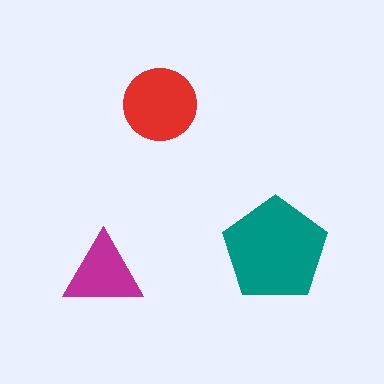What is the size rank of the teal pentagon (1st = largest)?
1st.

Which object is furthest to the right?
The teal pentagon is rightmost.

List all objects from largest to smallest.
The teal pentagon, the red circle, the magenta triangle.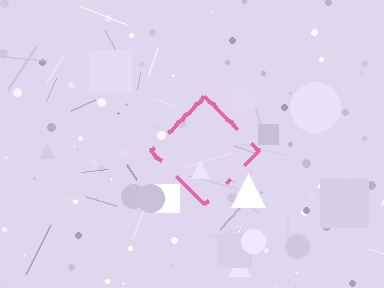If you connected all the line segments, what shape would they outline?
They would outline a diamond.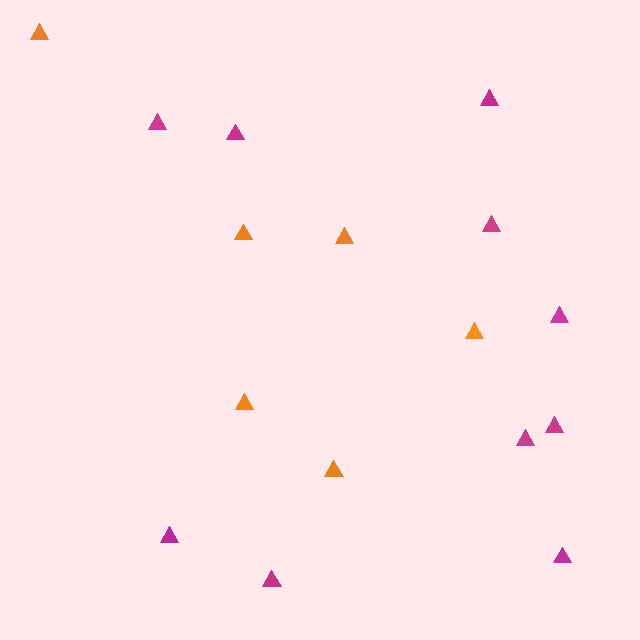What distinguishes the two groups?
There are 2 groups: one group of magenta triangles (10) and one group of orange triangles (6).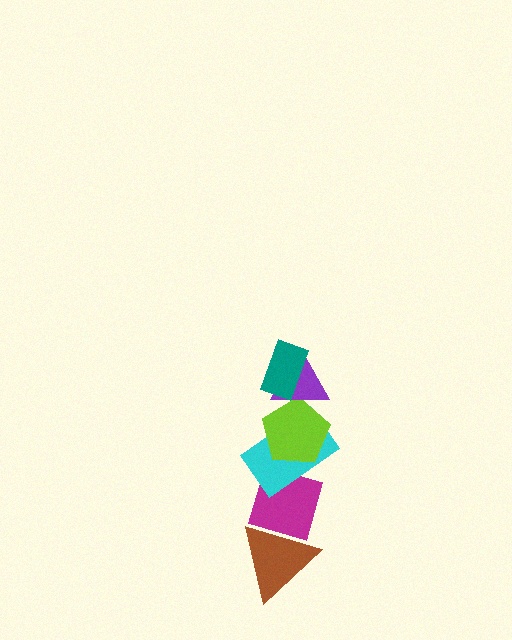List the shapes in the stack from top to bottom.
From top to bottom: the teal rectangle, the purple triangle, the lime pentagon, the cyan rectangle, the magenta diamond, the brown triangle.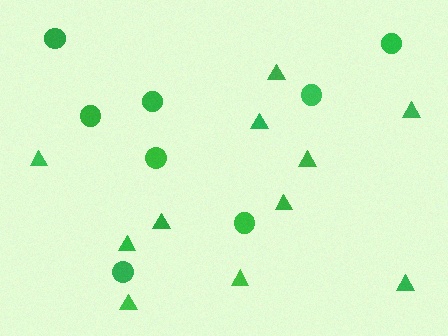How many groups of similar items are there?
There are 2 groups: one group of triangles (11) and one group of circles (8).